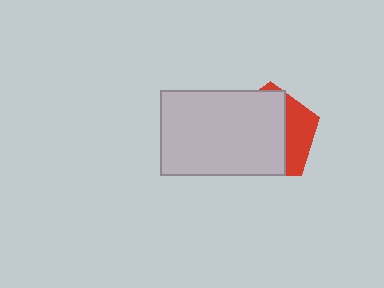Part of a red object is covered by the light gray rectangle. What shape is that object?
It is a pentagon.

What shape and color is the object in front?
The object in front is a light gray rectangle.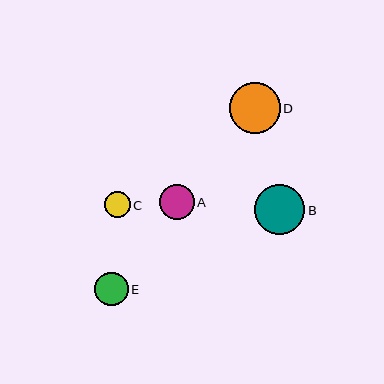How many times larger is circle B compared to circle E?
Circle B is approximately 1.5 times the size of circle E.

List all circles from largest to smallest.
From largest to smallest: D, B, A, E, C.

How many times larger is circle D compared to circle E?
Circle D is approximately 1.5 times the size of circle E.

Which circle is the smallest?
Circle C is the smallest with a size of approximately 26 pixels.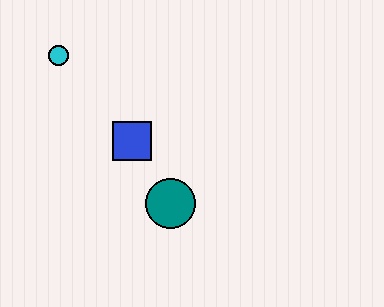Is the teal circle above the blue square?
No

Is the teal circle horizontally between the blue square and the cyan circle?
No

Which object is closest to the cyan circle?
The blue square is closest to the cyan circle.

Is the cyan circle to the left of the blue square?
Yes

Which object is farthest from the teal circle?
The cyan circle is farthest from the teal circle.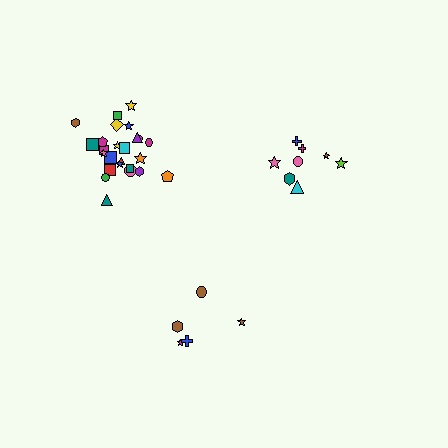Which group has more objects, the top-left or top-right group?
The top-left group.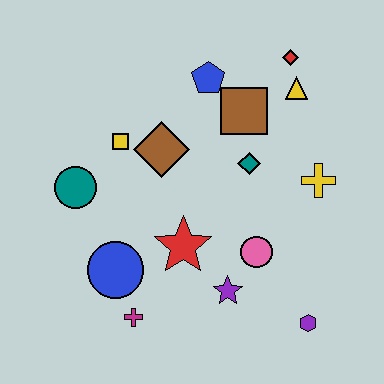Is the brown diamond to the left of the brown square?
Yes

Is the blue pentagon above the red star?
Yes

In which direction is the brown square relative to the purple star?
The brown square is above the purple star.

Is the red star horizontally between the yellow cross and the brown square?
No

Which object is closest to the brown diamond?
The yellow square is closest to the brown diamond.